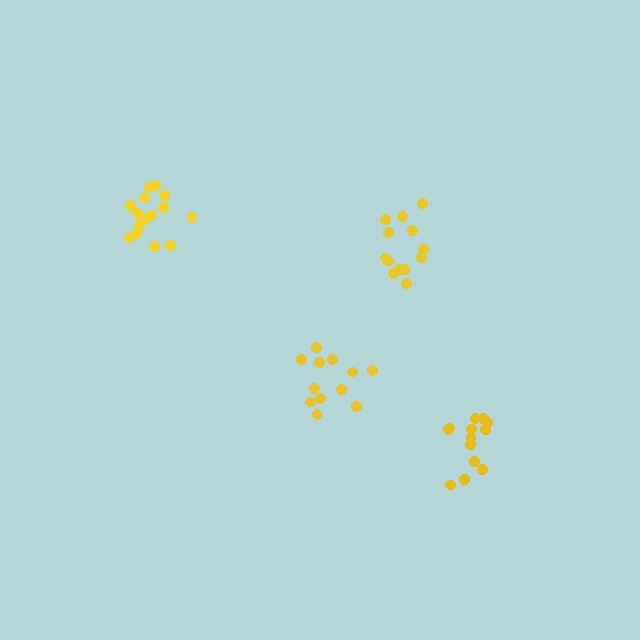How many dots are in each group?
Group 1: 12 dots, Group 2: 15 dots, Group 3: 13 dots, Group 4: 13 dots (53 total).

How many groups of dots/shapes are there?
There are 4 groups.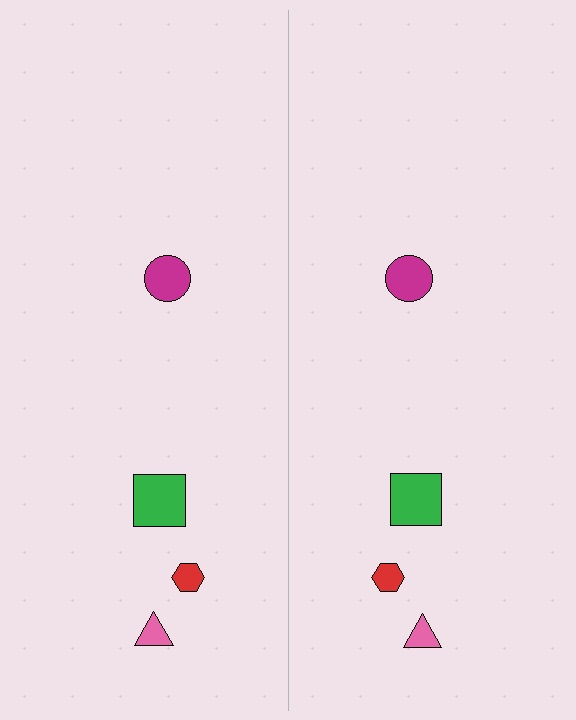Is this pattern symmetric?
Yes, this pattern has bilateral (reflection) symmetry.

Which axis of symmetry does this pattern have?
The pattern has a vertical axis of symmetry running through the center of the image.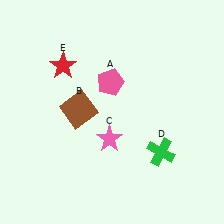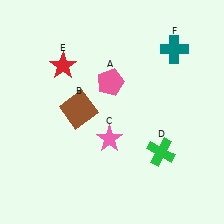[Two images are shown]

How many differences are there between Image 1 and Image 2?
There is 1 difference between the two images.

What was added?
A teal cross (F) was added in Image 2.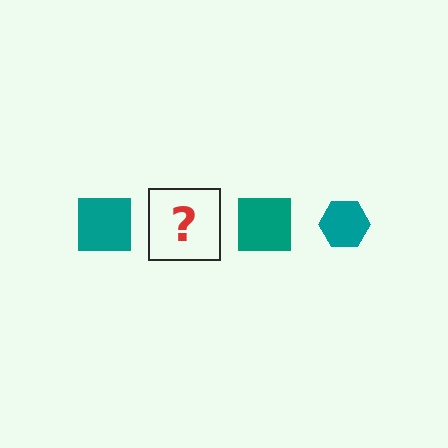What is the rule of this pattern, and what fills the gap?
The rule is that the pattern cycles through square, hexagon shapes in teal. The gap should be filled with a teal hexagon.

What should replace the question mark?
The question mark should be replaced with a teal hexagon.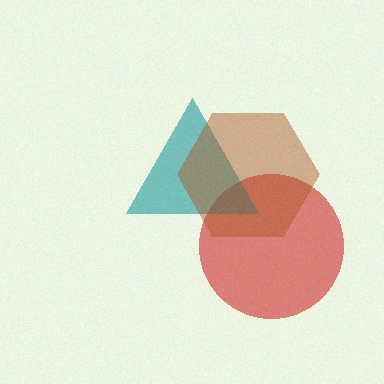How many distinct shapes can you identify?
There are 3 distinct shapes: a red circle, a teal triangle, a brown hexagon.